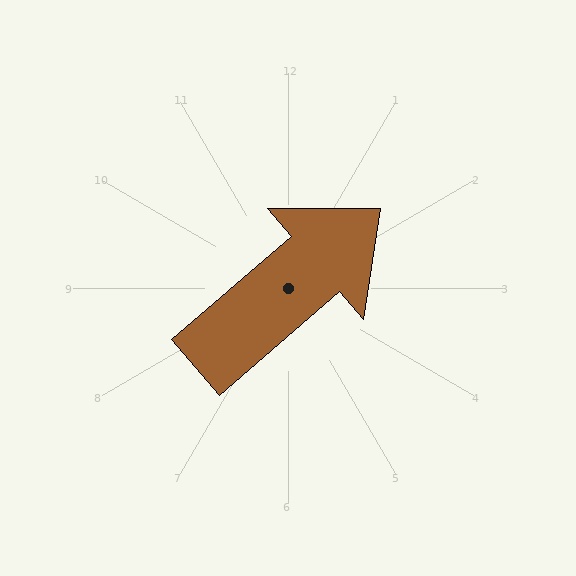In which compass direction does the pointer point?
Northeast.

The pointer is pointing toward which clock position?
Roughly 2 o'clock.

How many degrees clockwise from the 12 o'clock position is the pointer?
Approximately 49 degrees.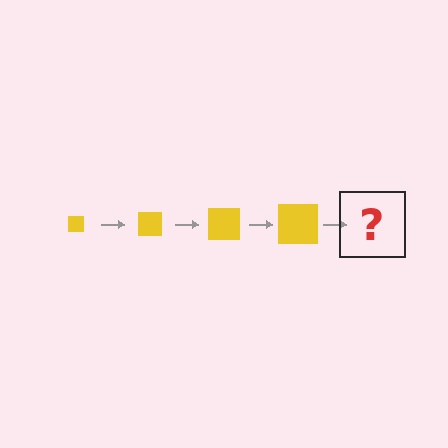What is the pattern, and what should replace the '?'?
The pattern is that the square gets progressively larger each step. The '?' should be a yellow square, larger than the previous one.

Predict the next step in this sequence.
The next step is a yellow square, larger than the previous one.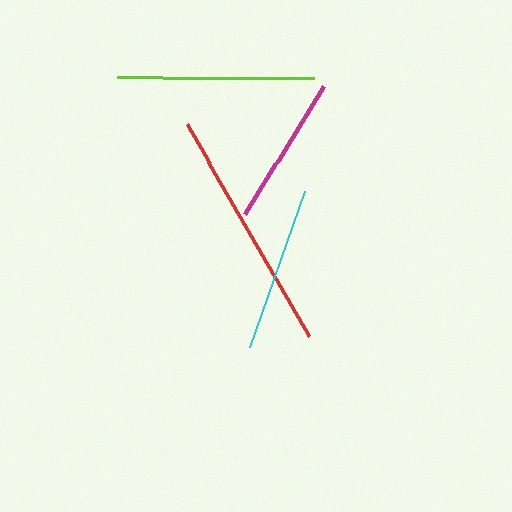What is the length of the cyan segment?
The cyan segment is approximately 166 pixels long.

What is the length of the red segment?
The red segment is approximately 245 pixels long.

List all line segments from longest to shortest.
From longest to shortest: red, lime, cyan, magenta.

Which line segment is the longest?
The red line is the longest at approximately 245 pixels.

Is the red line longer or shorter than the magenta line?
The red line is longer than the magenta line.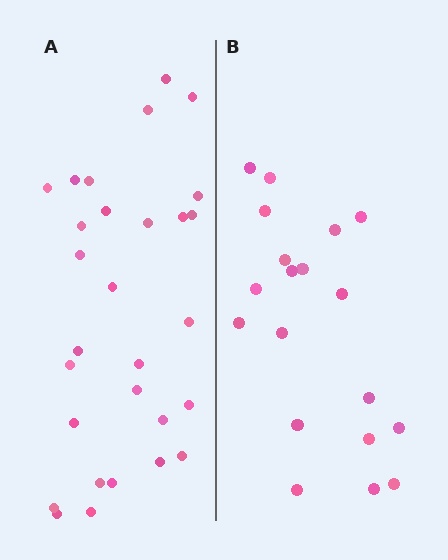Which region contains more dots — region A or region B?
Region A (the left region) has more dots.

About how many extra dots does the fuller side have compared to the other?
Region A has roughly 10 or so more dots than region B.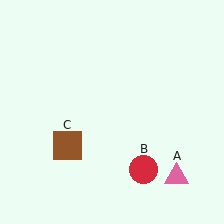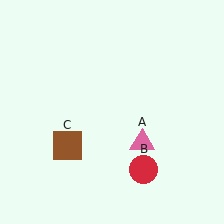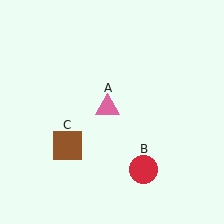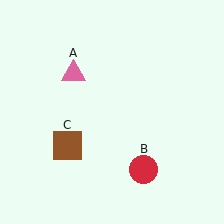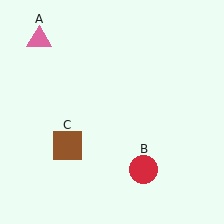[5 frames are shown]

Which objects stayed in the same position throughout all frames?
Red circle (object B) and brown square (object C) remained stationary.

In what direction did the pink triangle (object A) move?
The pink triangle (object A) moved up and to the left.